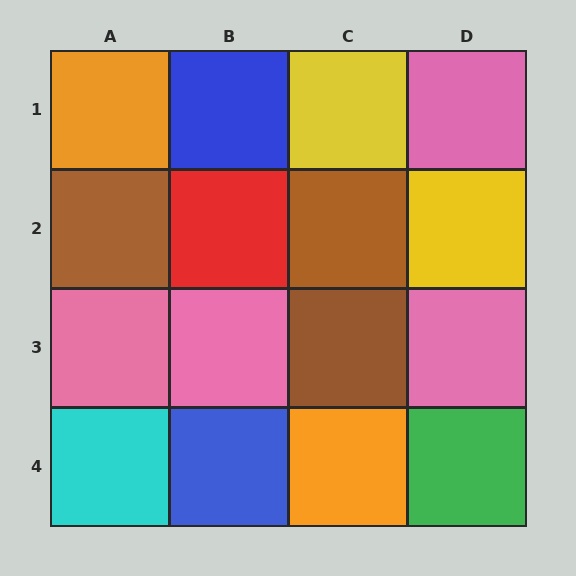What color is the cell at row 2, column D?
Yellow.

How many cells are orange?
2 cells are orange.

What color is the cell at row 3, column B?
Pink.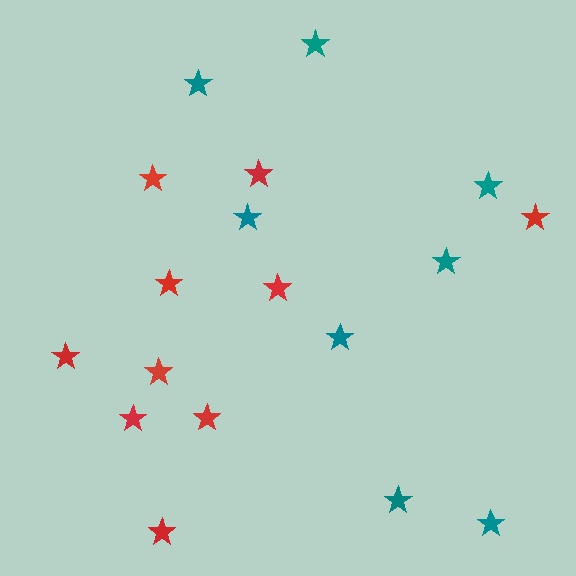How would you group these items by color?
There are 2 groups: one group of red stars (10) and one group of teal stars (8).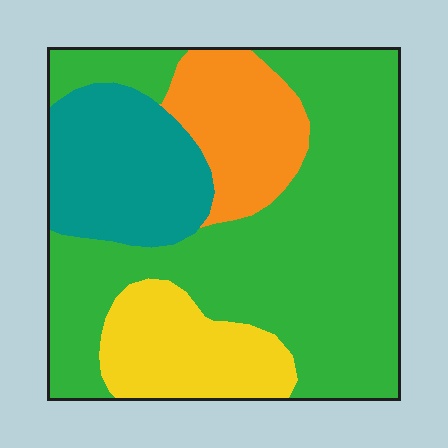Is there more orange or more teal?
Teal.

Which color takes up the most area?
Green, at roughly 55%.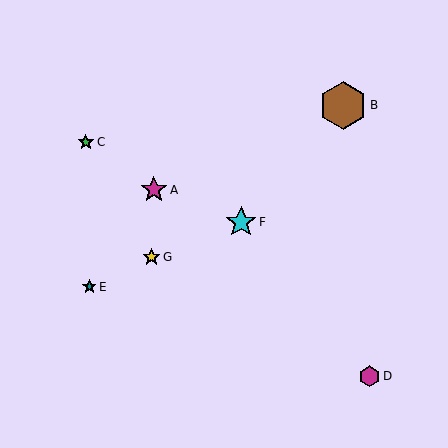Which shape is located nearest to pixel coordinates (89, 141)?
The green star (labeled C) at (86, 142) is nearest to that location.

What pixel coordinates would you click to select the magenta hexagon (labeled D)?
Click at (369, 376) to select the magenta hexagon D.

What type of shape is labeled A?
Shape A is a magenta star.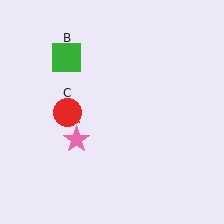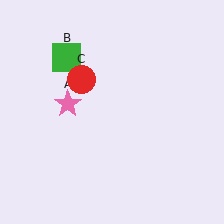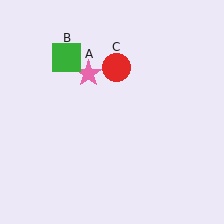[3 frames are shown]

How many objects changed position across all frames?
2 objects changed position: pink star (object A), red circle (object C).